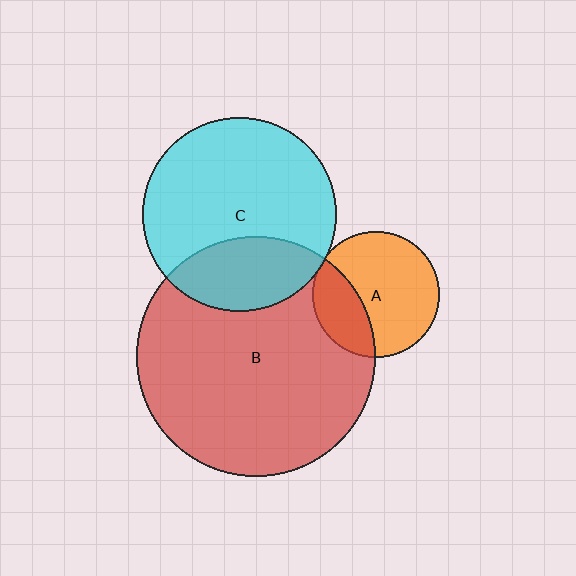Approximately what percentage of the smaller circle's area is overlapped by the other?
Approximately 5%.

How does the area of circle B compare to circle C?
Approximately 1.5 times.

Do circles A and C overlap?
Yes.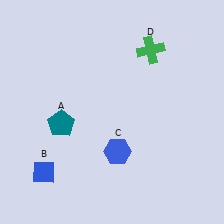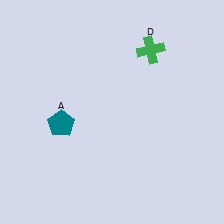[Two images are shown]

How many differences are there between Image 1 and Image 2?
There are 2 differences between the two images.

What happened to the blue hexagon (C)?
The blue hexagon (C) was removed in Image 2. It was in the bottom-right area of Image 1.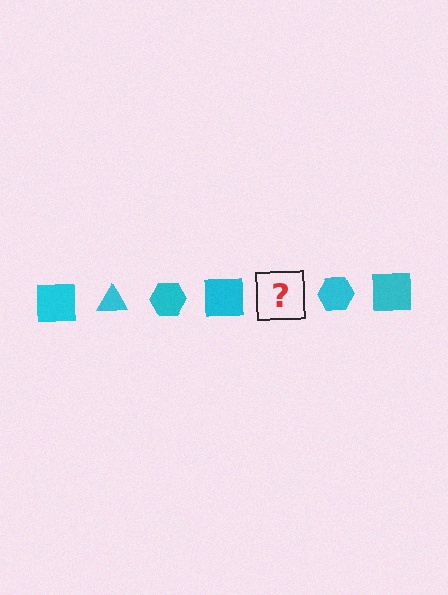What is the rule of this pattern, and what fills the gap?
The rule is that the pattern cycles through square, triangle, hexagon shapes in cyan. The gap should be filled with a cyan triangle.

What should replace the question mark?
The question mark should be replaced with a cyan triangle.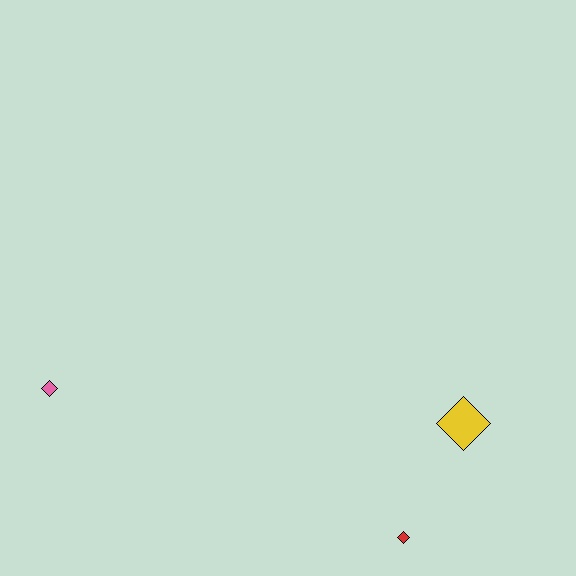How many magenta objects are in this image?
There are no magenta objects.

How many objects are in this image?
There are 3 objects.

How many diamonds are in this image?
There are 3 diamonds.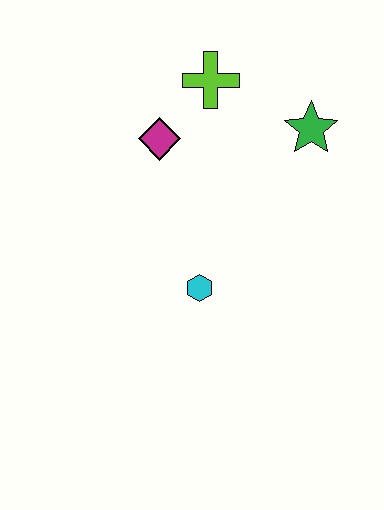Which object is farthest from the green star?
The cyan hexagon is farthest from the green star.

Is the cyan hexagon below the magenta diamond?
Yes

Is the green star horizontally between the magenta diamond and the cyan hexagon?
No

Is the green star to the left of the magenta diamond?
No